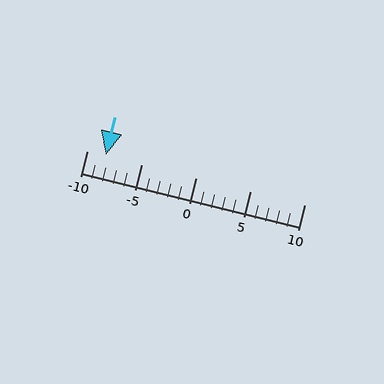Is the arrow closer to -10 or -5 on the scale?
The arrow is closer to -10.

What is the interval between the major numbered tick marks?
The major tick marks are spaced 5 units apart.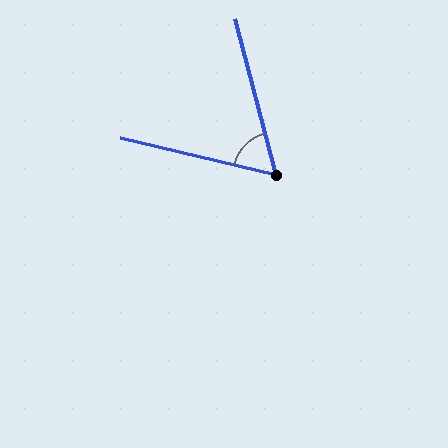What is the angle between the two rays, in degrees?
Approximately 62 degrees.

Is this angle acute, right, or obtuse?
It is acute.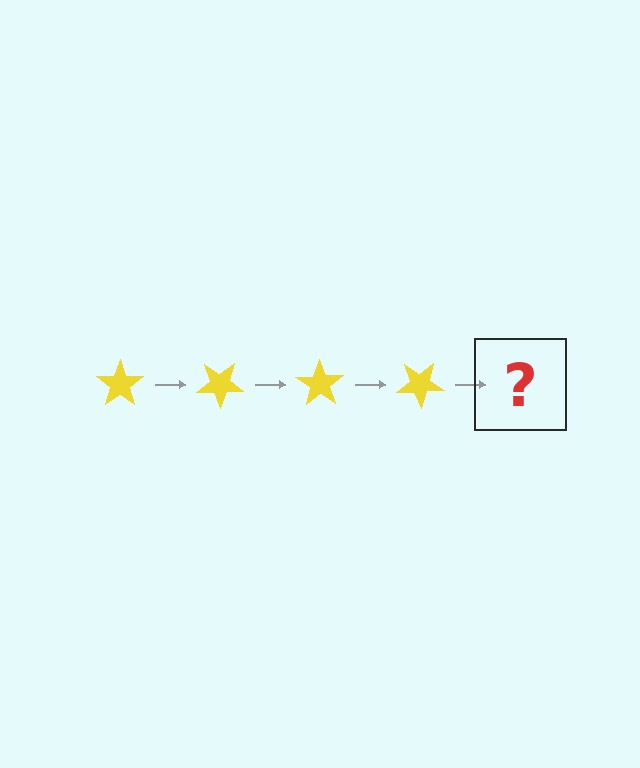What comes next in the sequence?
The next element should be a yellow star rotated 140 degrees.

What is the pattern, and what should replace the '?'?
The pattern is that the star rotates 35 degrees each step. The '?' should be a yellow star rotated 140 degrees.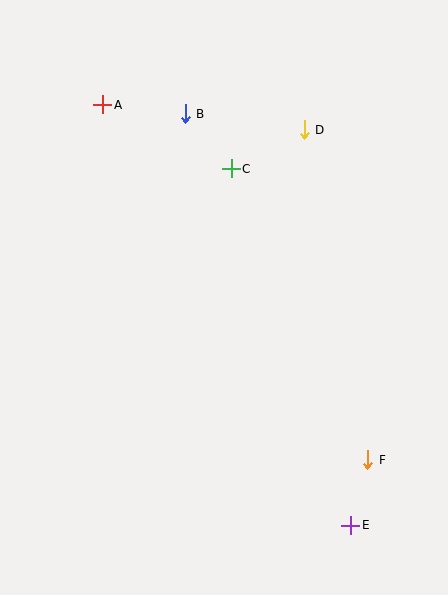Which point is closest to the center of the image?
Point C at (231, 169) is closest to the center.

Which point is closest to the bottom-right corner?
Point E is closest to the bottom-right corner.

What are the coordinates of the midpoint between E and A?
The midpoint between E and A is at (227, 315).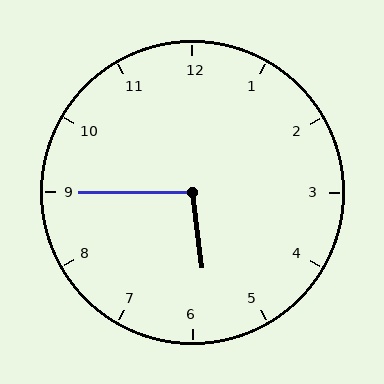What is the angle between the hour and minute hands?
Approximately 98 degrees.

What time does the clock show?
5:45.